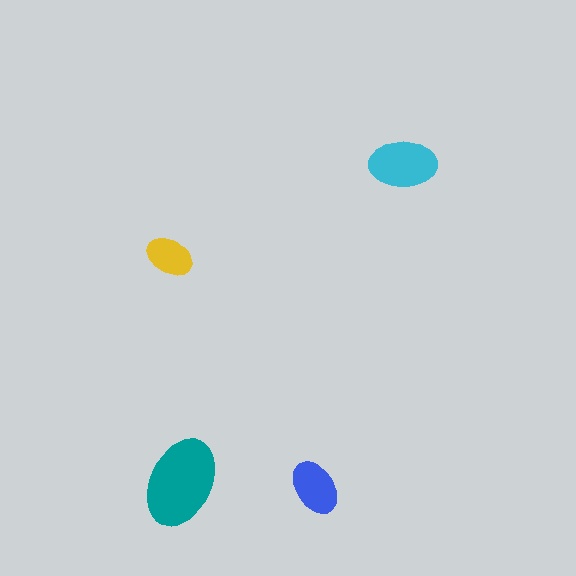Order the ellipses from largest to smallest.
the teal one, the cyan one, the blue one, the yellow one.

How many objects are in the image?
There are 4 objects in the image.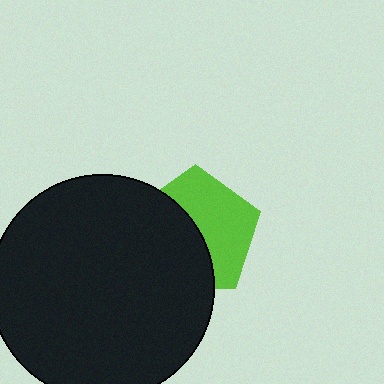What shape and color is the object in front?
The object in front is a black circle.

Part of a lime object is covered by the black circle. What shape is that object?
It is a pentagon.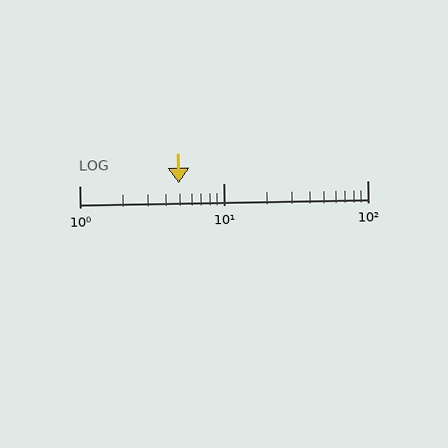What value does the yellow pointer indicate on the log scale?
The pointer indicates approximately 4.9.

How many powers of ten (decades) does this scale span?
The scale spans 2 decades, from 1 to 100.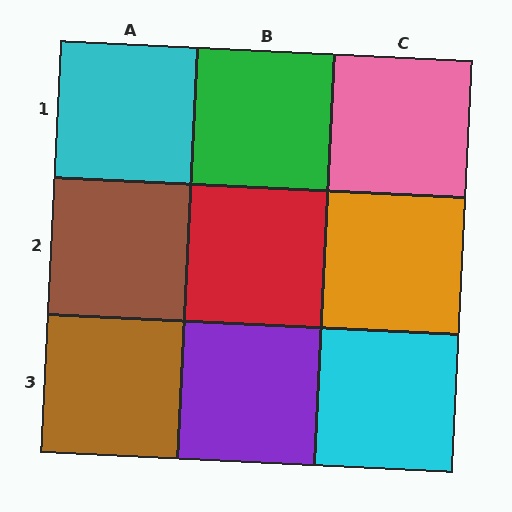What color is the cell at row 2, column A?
Brown.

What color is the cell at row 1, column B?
Green.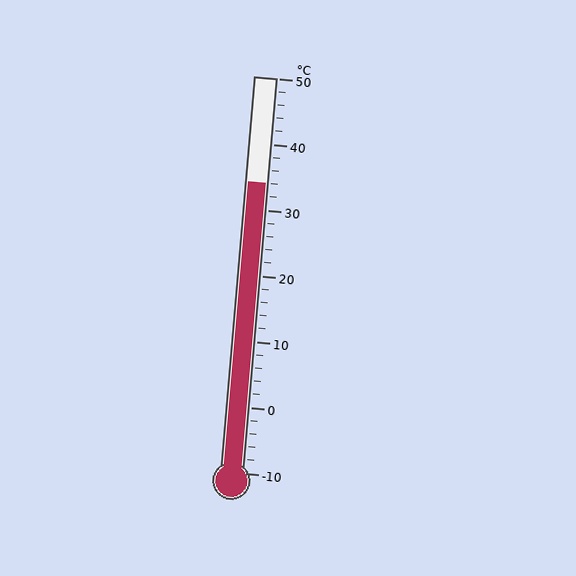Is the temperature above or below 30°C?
The temperature is above 30°C.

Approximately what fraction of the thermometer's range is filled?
The thermometer is filled to approximately 75% of its range.